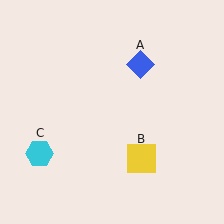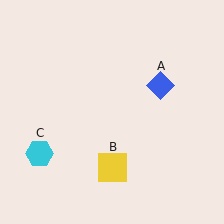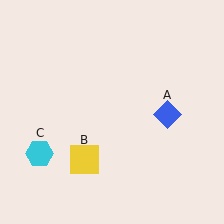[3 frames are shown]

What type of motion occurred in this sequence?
The blue diamond (object A), yellow square (object B) rotated clockwise around the center of the scene.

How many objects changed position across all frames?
2 objects changed position: blue diamond (object A), yellow square (object B).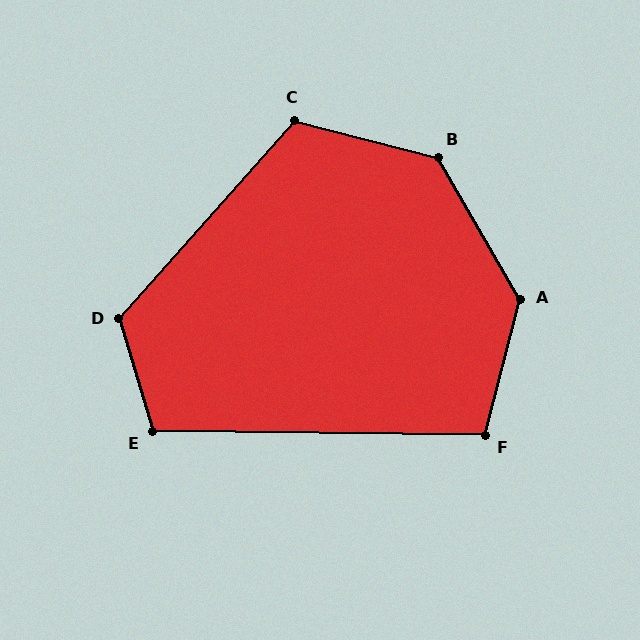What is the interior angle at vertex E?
Approximately 107 degrees (obtuse).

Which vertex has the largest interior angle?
A, at approximately 136 degrees.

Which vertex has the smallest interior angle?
F, at approximately 104 degrees.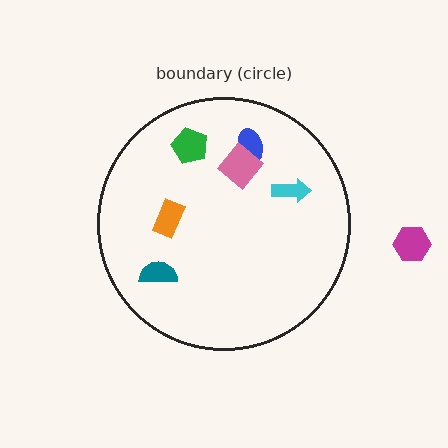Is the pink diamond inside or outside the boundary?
Inside.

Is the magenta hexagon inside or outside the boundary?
Outside.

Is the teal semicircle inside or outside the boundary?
Inside.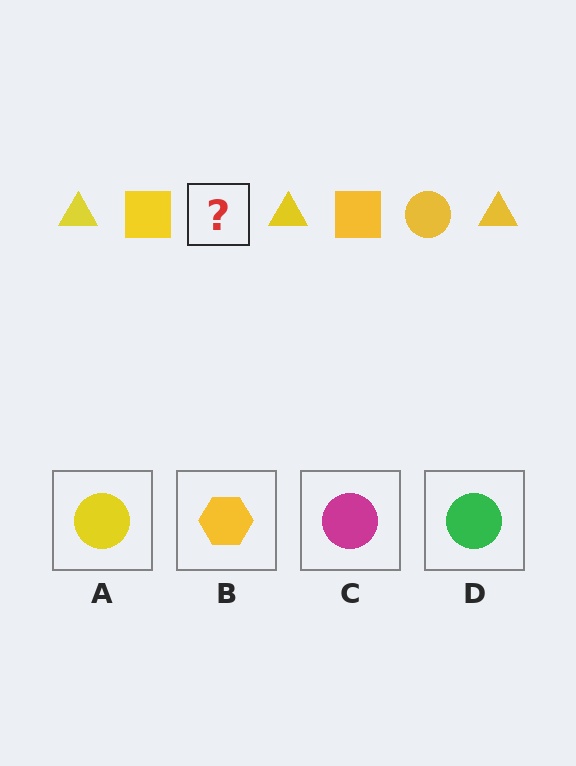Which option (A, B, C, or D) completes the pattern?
A.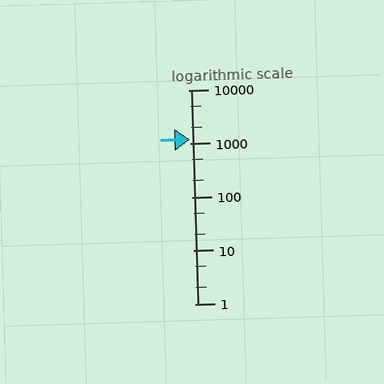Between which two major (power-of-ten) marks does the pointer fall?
The pointer is between 1000 and 10000.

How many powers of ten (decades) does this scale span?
The scale spans 4 decades, from 1 to 10000.